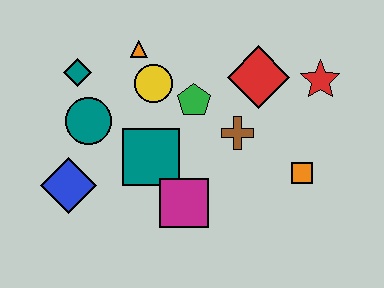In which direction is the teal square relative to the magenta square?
The teal square is above the magenta square.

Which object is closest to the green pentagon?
The yellow circle is closest to the green pentagon.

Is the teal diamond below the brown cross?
No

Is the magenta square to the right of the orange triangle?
Yes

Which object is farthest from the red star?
The blue diamond is farthest from the red star.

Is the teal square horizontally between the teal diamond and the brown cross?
Yes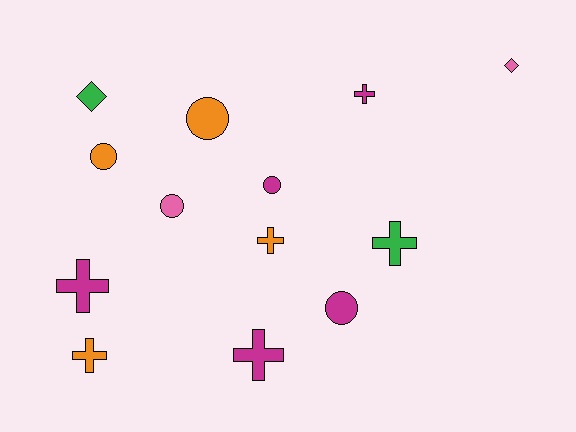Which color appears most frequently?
Magenta, with 5 objects.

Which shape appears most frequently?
Cross, with 6 objects.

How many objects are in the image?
There are 13 objects.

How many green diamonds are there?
There is 1 green diamond.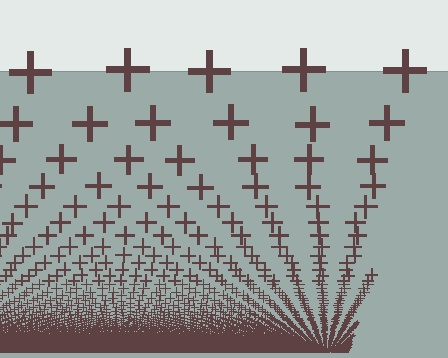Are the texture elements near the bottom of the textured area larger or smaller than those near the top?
Smaller. The gradient is inverted — elements near the bottom are smaller and denser.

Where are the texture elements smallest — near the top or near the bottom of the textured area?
Near the bottom.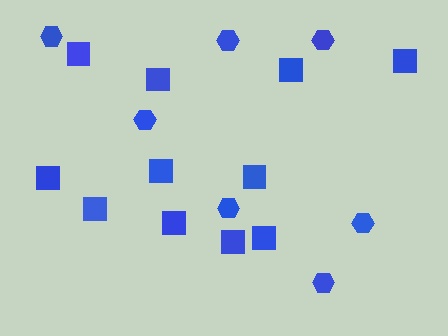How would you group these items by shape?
There are 2 groups: one group of hexagons (7) and one group of squares (11).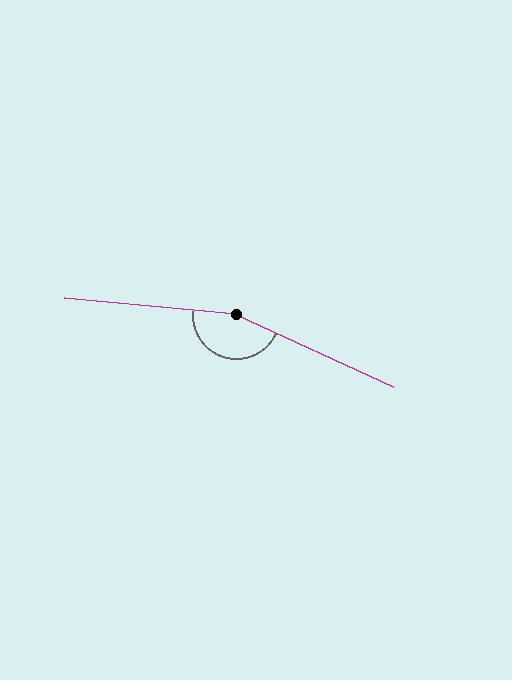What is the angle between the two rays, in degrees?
Approximately 161 degrees.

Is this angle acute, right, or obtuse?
It is obtuse.